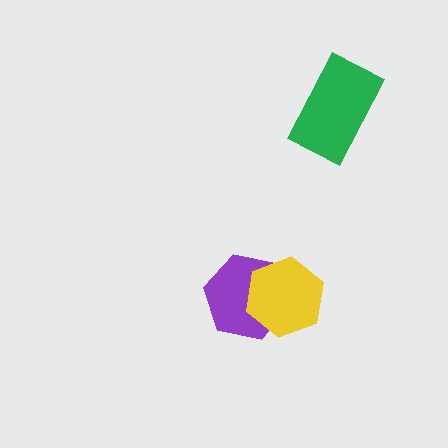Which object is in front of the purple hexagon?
The yellow hexagon is in front of the purple hexagon.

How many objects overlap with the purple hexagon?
1 object overlaps with the purple hexagon.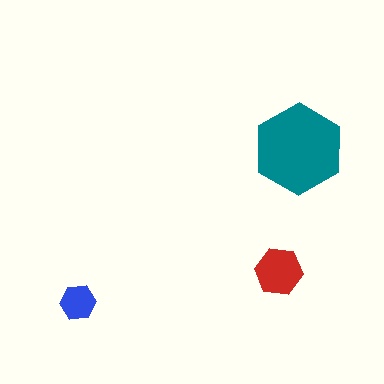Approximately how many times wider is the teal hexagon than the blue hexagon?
About 2.5 times wider.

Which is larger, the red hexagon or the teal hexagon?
The teal one.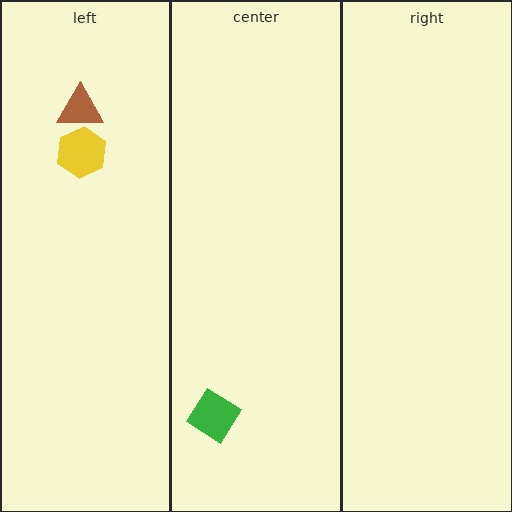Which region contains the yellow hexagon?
The left region.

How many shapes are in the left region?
2.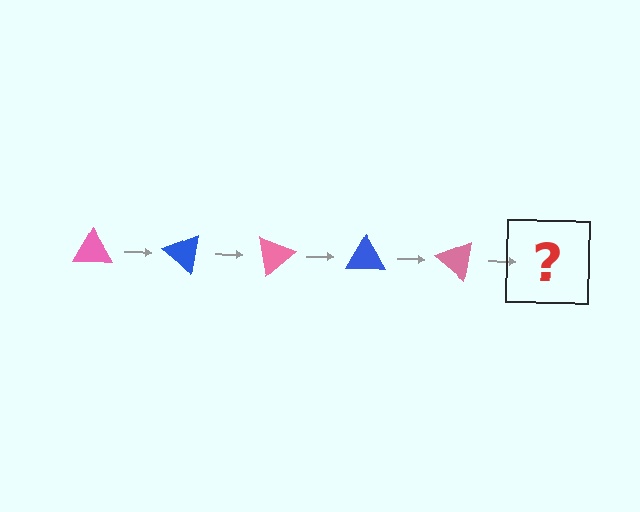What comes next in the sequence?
The next element should be a blue triangle, rotated 200 degrees from the start.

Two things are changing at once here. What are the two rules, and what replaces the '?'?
The two rules are that it rotates 40 degrees each step and the color cycles through pink and blue. The '?' should be a blue triangle, rotated 200 degrees from the start.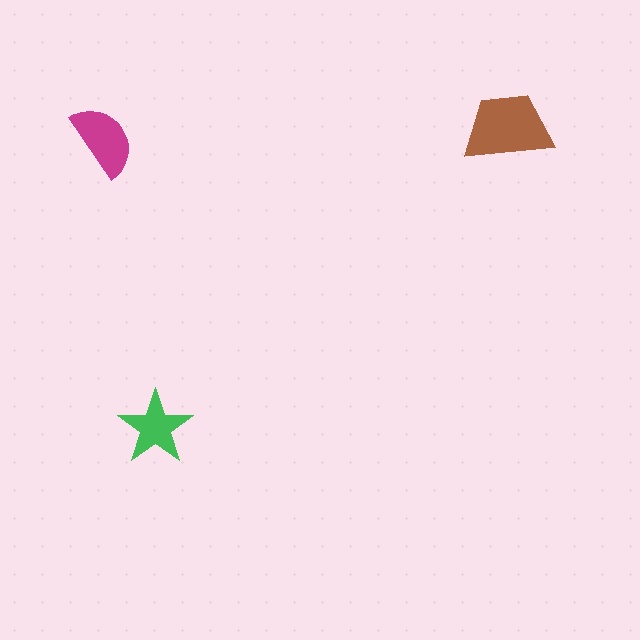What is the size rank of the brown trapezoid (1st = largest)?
1st.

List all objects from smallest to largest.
The green star, the magenta semicircle, the brown trapezoid.